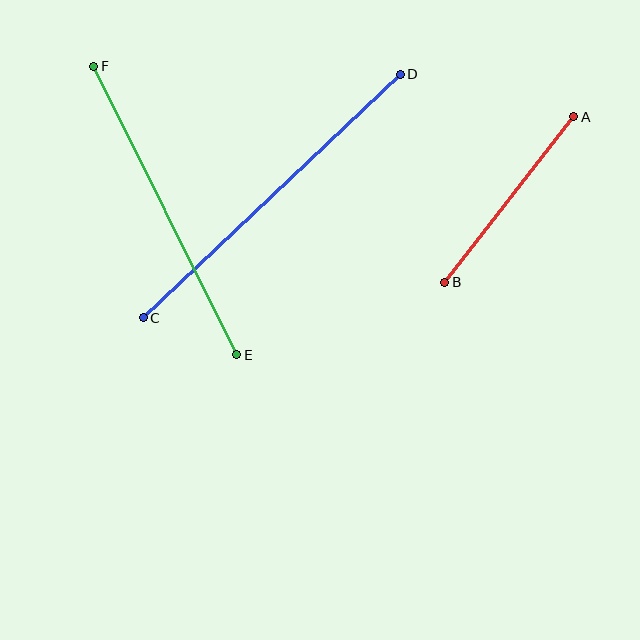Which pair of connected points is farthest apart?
Points C and D are farthest apart.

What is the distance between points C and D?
The distance is approximately 354 pixels.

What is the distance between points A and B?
The distance is approximately 210 pixels.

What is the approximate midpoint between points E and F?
The midpoint is at approximately (165, 211) pixels.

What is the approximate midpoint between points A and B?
The midpoint is at approximately (509, 199) pixels.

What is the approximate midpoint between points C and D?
The midpoint is at approximately (272, 196) pixels.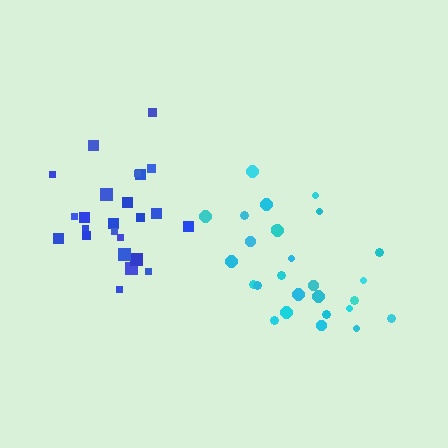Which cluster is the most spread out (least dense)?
Cyan.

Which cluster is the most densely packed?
Blue.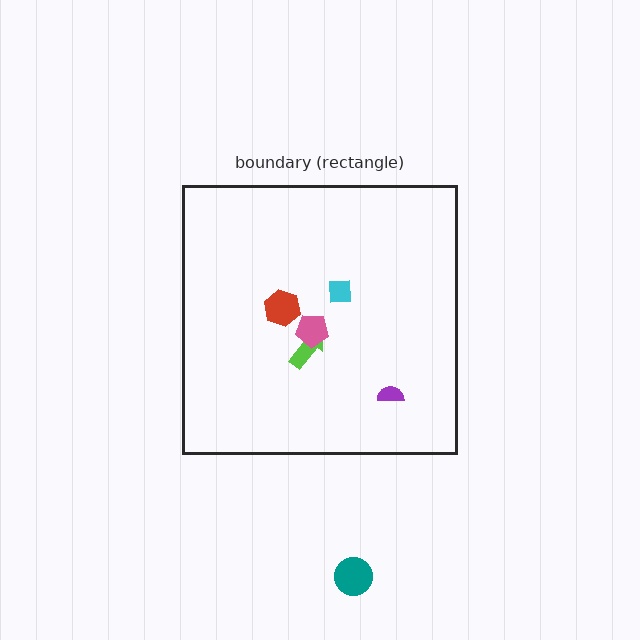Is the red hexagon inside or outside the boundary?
Inside.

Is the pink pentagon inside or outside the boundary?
Inside.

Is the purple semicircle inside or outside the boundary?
Inside.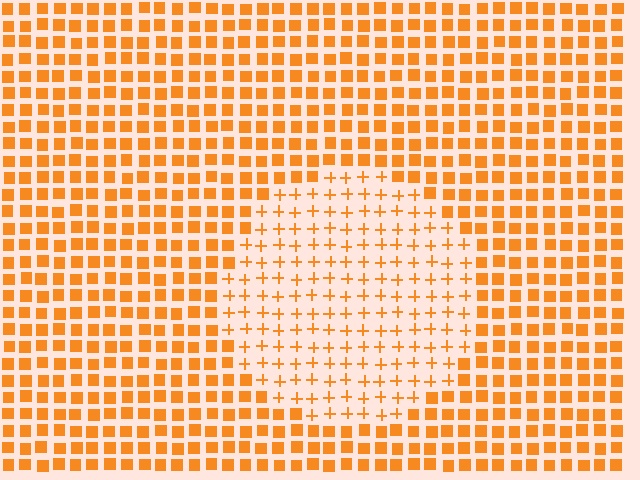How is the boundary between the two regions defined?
The boundary is defined by a change in element shape: plus signs inside vs. squares outside. All elements share the same color and spacing.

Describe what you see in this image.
The image is filled with small orange elements arranged in a uniform grid. A circle-shaped region contains plus signs, while the surrounding area contains squares. The boundary is defined purely by the change in element shape.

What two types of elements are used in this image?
The image uses plus signs inside the circle region and squares outside it.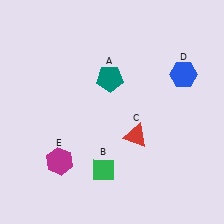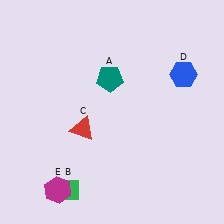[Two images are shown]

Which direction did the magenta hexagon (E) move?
The magenta hexagon (E) moved down.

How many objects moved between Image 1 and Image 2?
3 objects moved between the two images.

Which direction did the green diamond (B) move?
The green diamond (B) moved left.